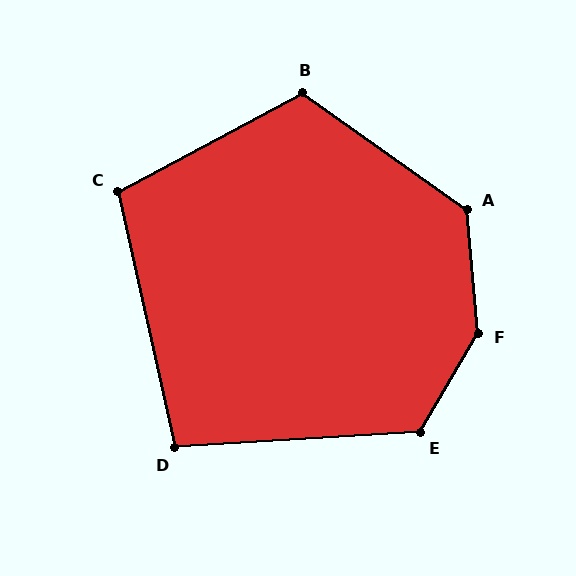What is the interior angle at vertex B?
Approximately 117 degrees (obtuse).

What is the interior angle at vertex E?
Approximately 124 degrees (obtuse).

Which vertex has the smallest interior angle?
D, at approximately 99 degrees.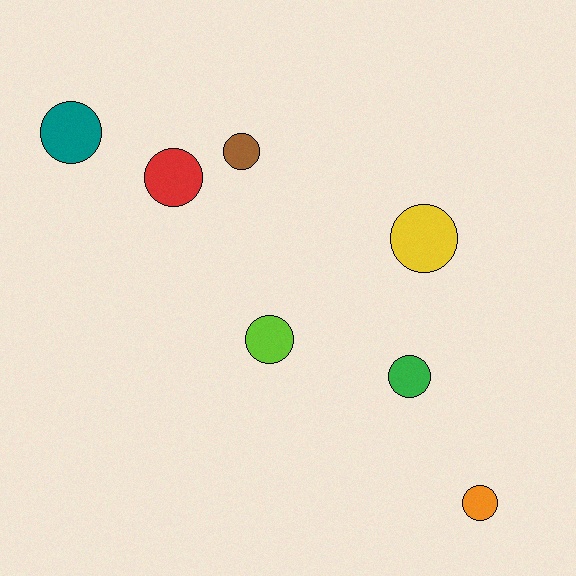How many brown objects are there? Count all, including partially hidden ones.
There is 1 brown object.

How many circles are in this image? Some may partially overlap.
There are 7 circles.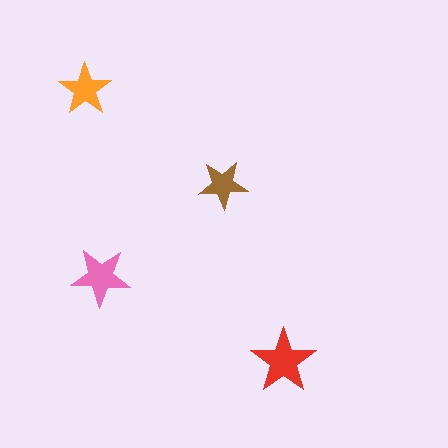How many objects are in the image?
There are 4 objects in the image.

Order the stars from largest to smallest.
the red one, the pink one, the orange one, the brown one.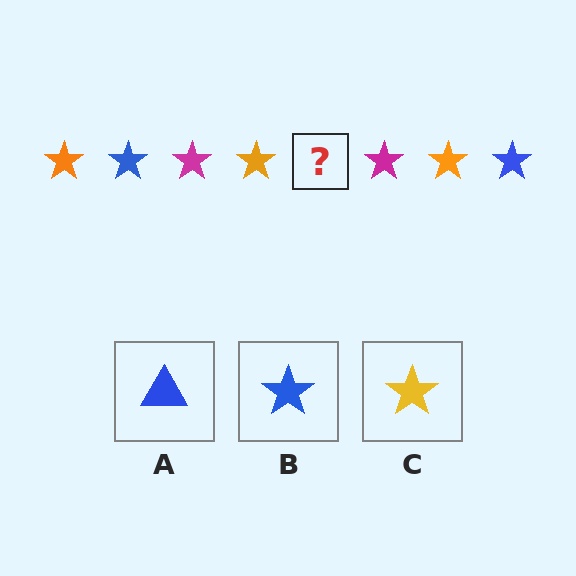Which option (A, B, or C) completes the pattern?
B.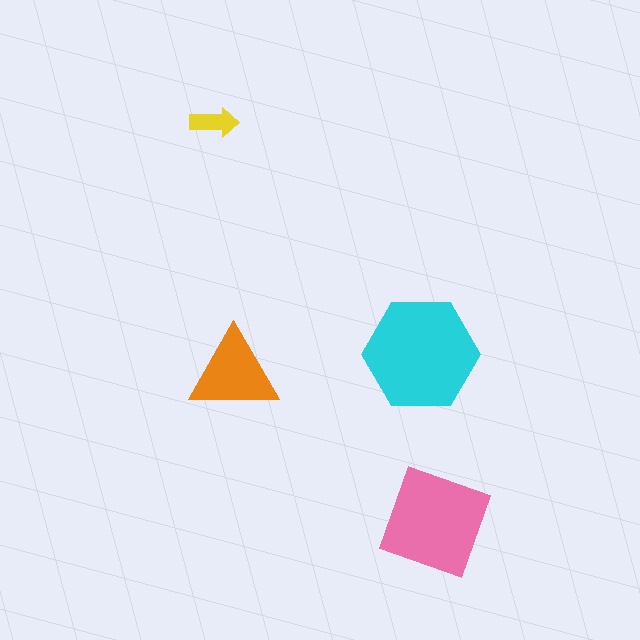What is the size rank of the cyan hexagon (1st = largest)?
1st.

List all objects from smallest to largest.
The yellow arrow, the orange triangle, the pink diamond, the cyan hexagon.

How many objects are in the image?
There are 4 objects in the image.